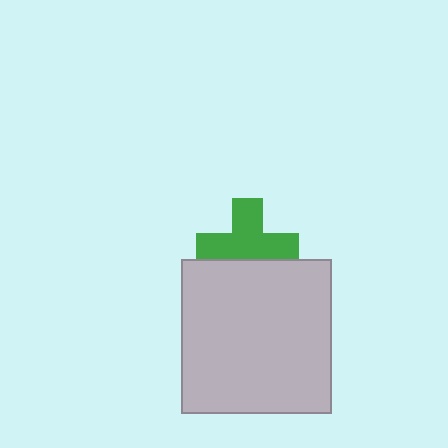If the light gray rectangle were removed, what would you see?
You would see the complete green cross.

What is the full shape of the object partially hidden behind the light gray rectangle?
The partially hidden object is a green cross.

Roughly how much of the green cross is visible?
Most of it is visible (roughly 69%).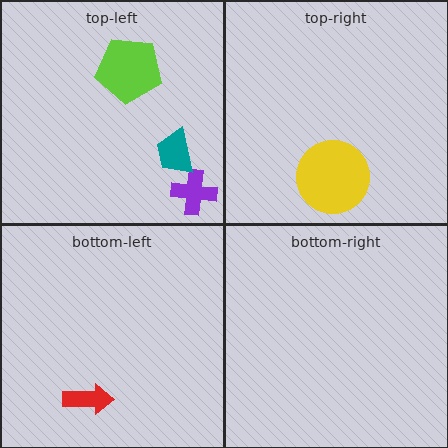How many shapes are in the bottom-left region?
1.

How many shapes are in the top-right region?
1.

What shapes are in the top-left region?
The purple cross, the lime pentagon, the teal trapezoid.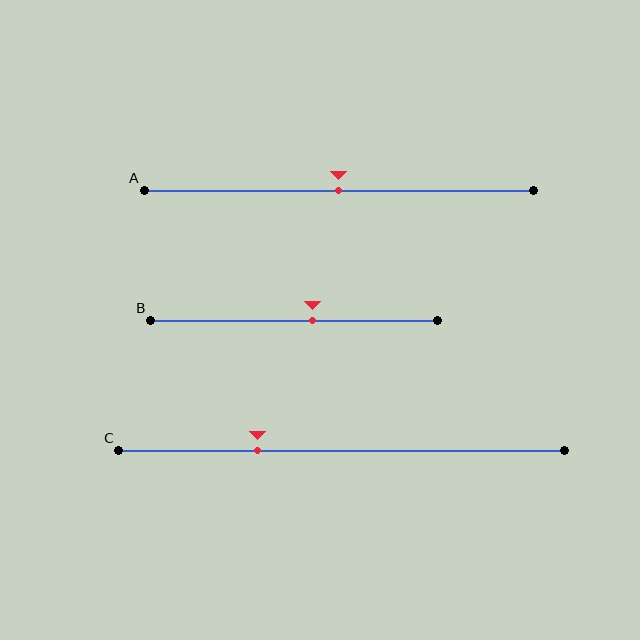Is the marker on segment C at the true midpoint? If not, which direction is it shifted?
No, the marker on segment C is shifted to the left by about 19% of the segment length.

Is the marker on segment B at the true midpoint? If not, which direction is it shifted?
No, the marker on segment B is shifted to the right by about 6% of the segment length.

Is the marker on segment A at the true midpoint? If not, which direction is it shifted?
Yes, the marker on segment A is at the true midpoint.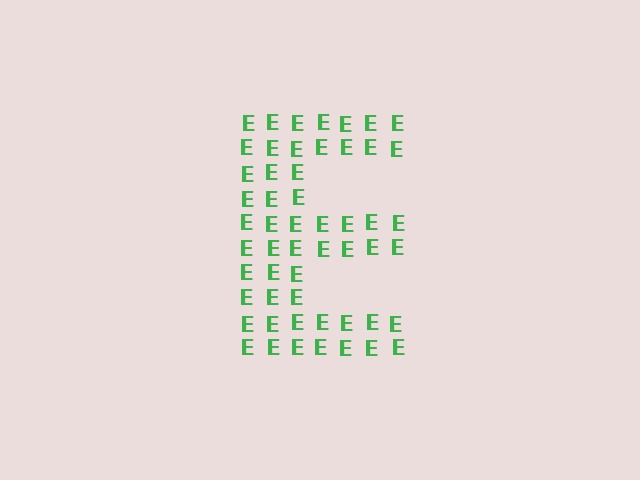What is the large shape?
The large shape is the letter E.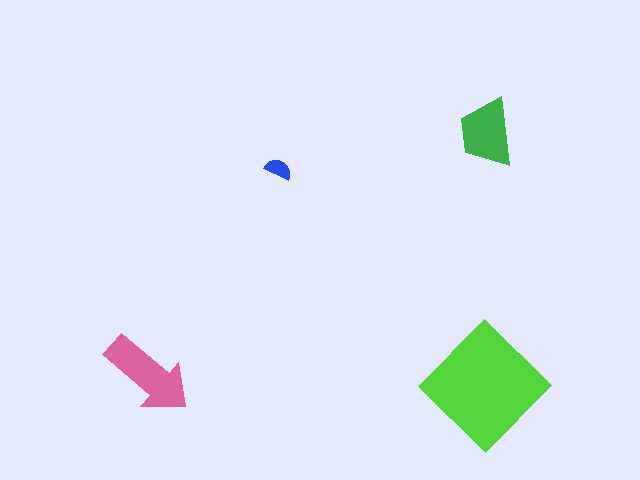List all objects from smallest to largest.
The blue semicircle, the green trapezoid, the pink arrow, the lime diamond.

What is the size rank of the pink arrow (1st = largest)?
2nd.